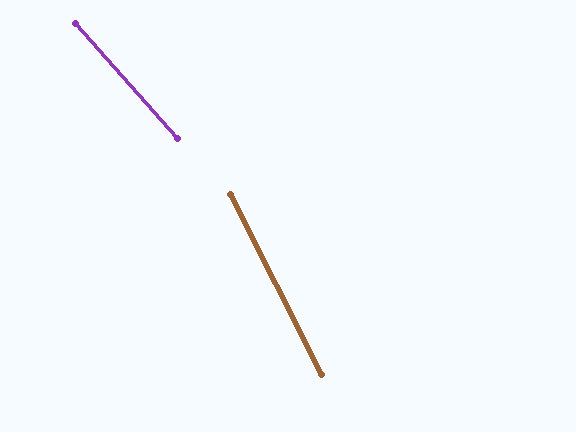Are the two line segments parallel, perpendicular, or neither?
Neither parallel nor perpendicular — they differ by about 15°.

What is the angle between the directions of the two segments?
Approximately 15 degrees.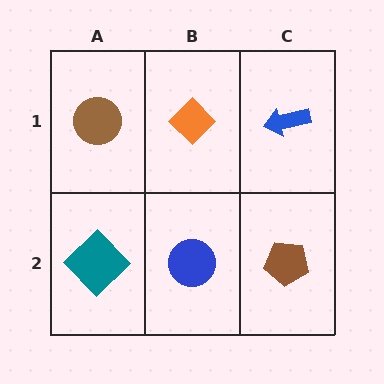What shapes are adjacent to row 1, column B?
A blue circle (row 2, column B), a brown circle (row 1, column A), a blue arrow (row 1, column C).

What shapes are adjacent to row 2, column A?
A brown circle (row 1, column A), a blue circle (row 2, column B).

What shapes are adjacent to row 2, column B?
An orange diamond (row 1, column B), a teal diamond (row 2, column A), a brown pentagon (row 2, column C).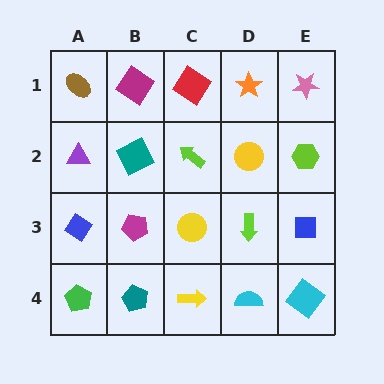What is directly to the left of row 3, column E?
A lime arrow.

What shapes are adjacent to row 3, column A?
A purple triangle (row 2, column A), a green pentagon (row 4, column A), a magenta pentagon (row 3, column B).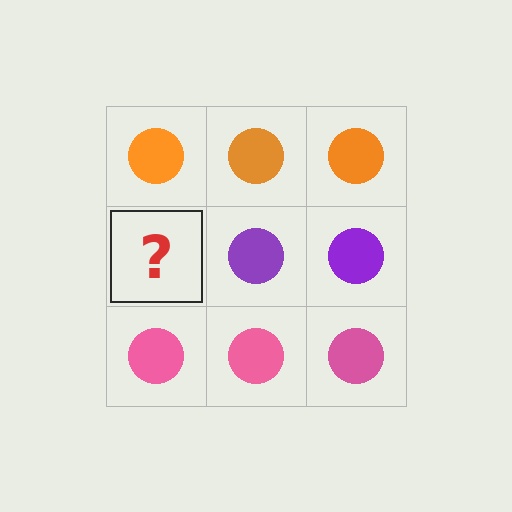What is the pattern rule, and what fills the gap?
The rule is that each row has a consistent color. The gap should be filled with a purple circle.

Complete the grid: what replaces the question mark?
The question mark should be replaced with a purple circle.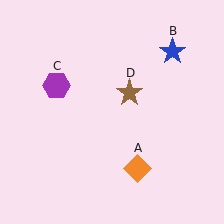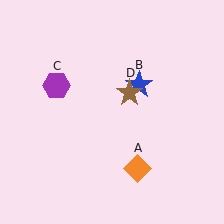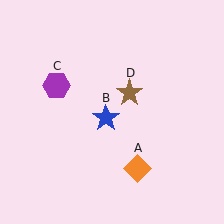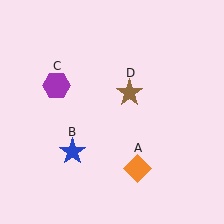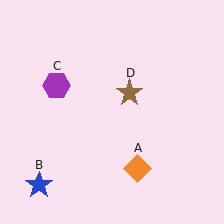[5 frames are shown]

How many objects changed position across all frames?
1 object changed position: blue star (object B).